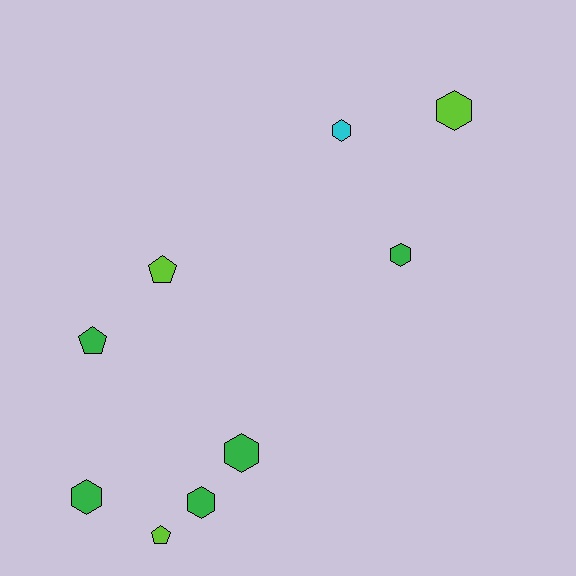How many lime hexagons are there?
There is 1 lime hexagon.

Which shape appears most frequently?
Hexagon, with 6 objects.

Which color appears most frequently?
Green, with 5 objects.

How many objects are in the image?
There are 9 objects.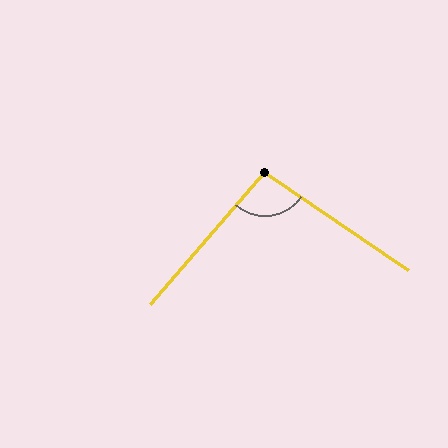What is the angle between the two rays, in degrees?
Approximately 96 degrees.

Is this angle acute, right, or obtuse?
It is obtuse.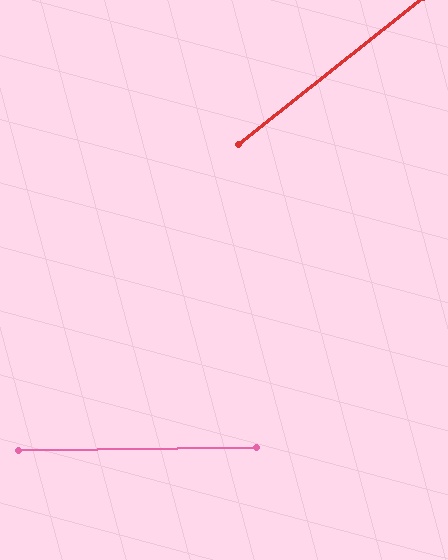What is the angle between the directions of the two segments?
Approximately 38 degrees.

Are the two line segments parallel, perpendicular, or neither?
Neither parallel nor perpendicular — they differ by about 38°.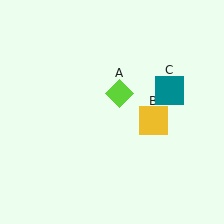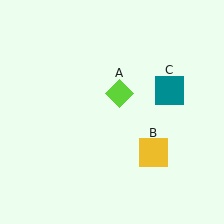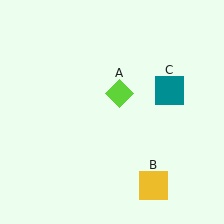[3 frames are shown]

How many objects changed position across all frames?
1 object changed position: yellow square (object B).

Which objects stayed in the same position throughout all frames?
Lime diamond (object A) and teal square (object C) remained stationary.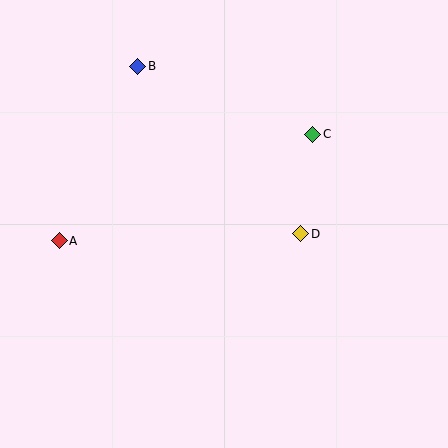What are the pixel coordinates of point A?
Point A is at (59, 241).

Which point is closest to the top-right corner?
Point C is closest to the top-right corner.